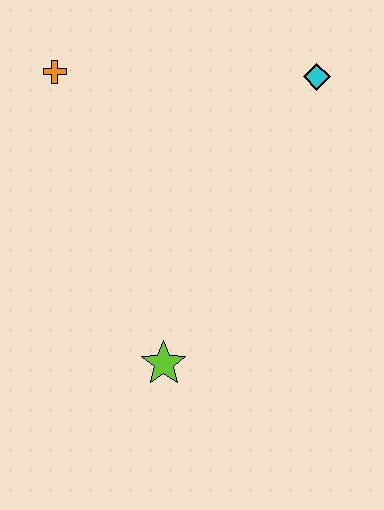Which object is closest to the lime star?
The orange cross is closest to the lime star.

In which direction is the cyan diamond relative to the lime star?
The cyan diamond is above the lime star.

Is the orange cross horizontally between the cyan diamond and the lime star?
No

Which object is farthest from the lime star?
The cyan diamond is farthest from the lime star.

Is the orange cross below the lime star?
No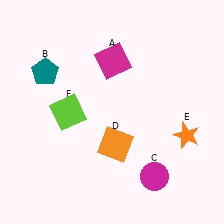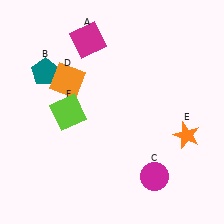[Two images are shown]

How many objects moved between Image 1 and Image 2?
2 objects moved between the two images.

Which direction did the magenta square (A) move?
The magenta square (A) moved left.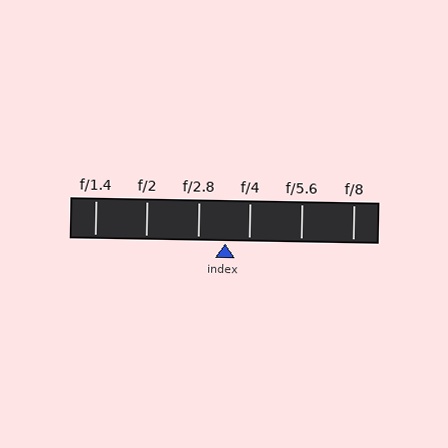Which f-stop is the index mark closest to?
The index mark is closest to f/4.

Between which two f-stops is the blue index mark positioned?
The index mark is between f/2.8 and f/4.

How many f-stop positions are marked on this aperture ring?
There are 6 f-stop positions marked.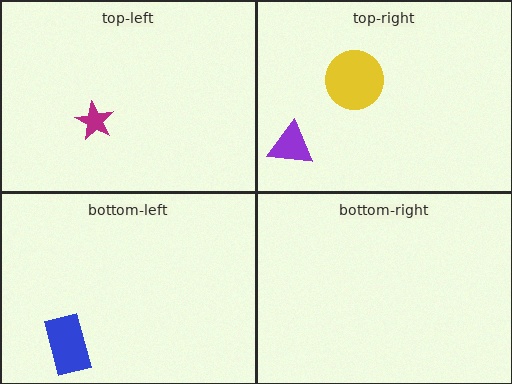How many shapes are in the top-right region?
2.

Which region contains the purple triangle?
The top-right region.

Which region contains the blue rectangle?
The bottom-left region.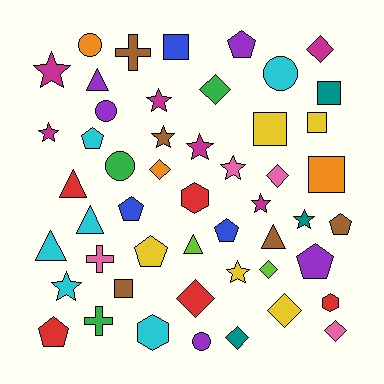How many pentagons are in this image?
There are 8 pentagons.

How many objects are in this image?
There are 50 objects.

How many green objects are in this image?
There are 3 green objects.